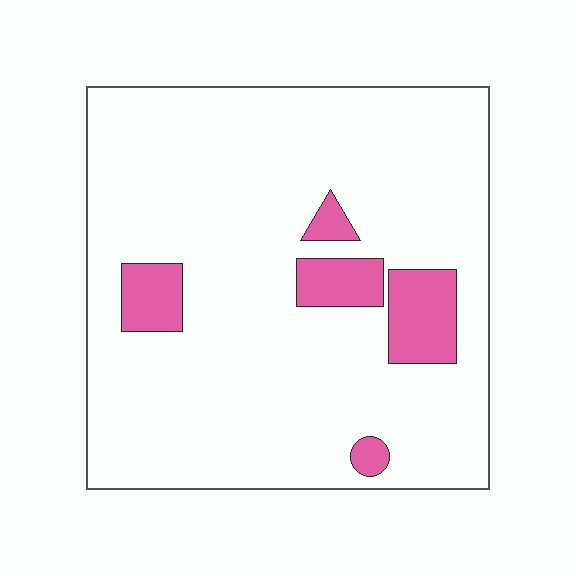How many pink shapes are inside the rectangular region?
5.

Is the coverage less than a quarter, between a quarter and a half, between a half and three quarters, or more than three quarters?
Less than a quarter.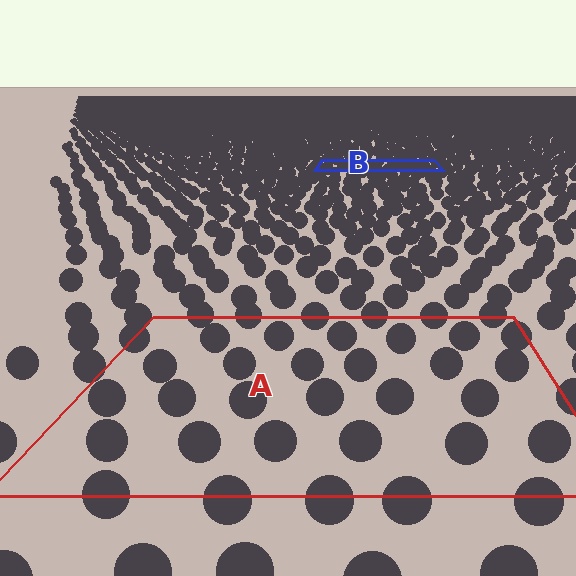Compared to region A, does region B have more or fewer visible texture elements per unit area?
Region B has more texture elements per unit area — they are packed more densely because it is farther away.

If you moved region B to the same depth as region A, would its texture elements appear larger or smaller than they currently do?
They would appear larger. At a closer depth, the same texture elements are projected at a bigger on-screen size.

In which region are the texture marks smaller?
The texture marks are smaller in region B, because it is farther away.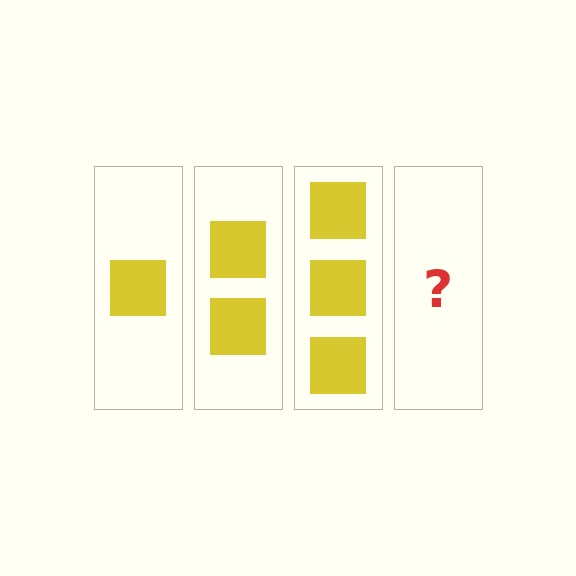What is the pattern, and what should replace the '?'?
The pattern is that each step adds one more square. The '?' should be 4 squares.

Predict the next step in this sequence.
The next step is 4 squares.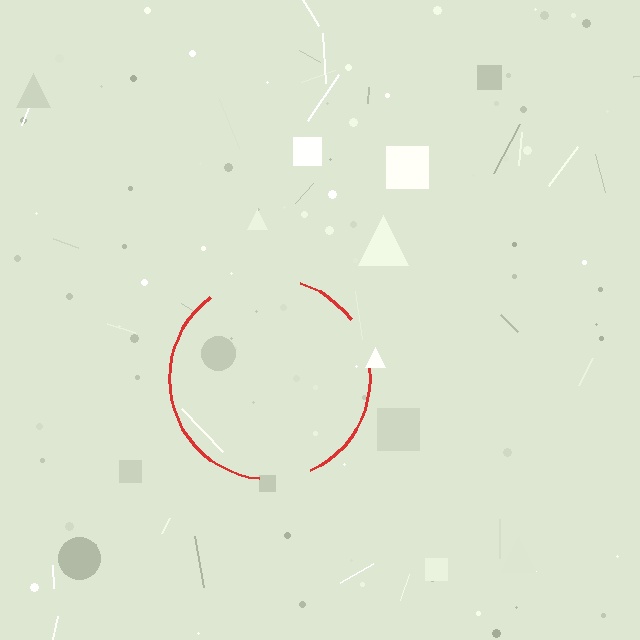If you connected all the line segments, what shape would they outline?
They would outline a circle.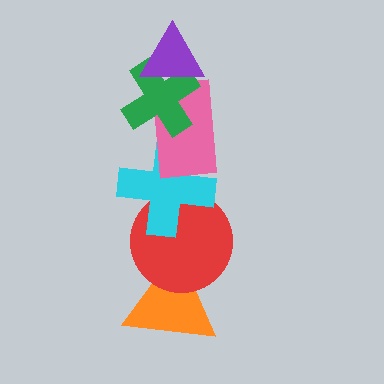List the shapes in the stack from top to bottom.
From top to bottom: the purple triangle, the green cross, the pink rectangle, the cyan cross, the red circle, the orange triangle.